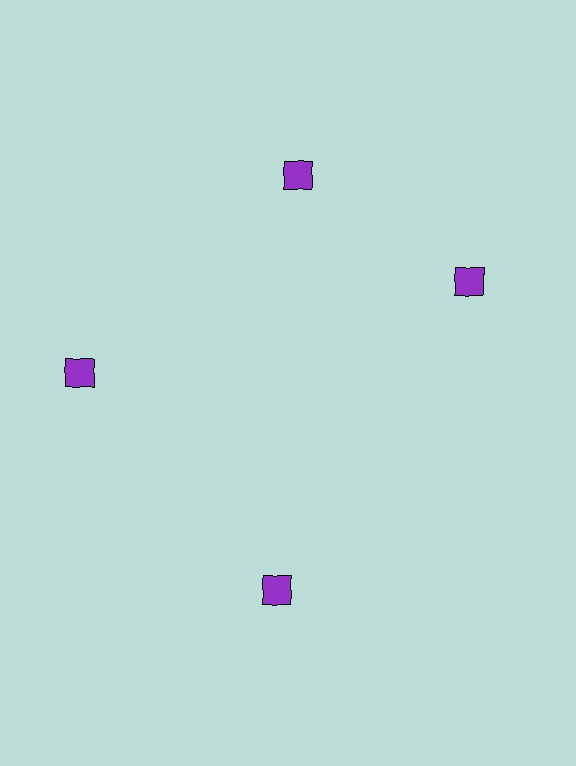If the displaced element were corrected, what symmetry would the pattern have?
It would have 4-fold rotational symmetry — the pattern would map onto itself every 90 degrees.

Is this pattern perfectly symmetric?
No. The 4 purple squares are arranged in a ring, but one element near the 3 o'clock position is rotated out of alignment along the ring, breaking the 4-fold rotational symmetry.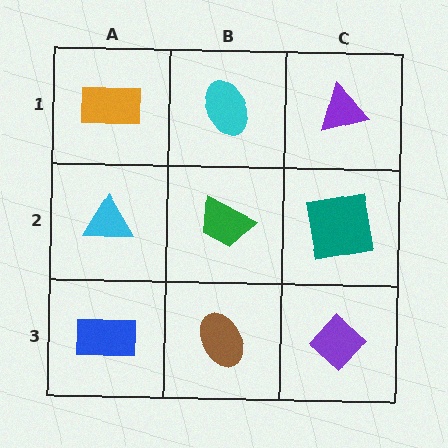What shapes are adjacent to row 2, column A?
An orange rectangle (row 1, column A), a blue rectangle (row 3, column A), a green trapezoid (row 2, column B).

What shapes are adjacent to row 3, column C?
A teal square (row 2, column C), a brown ellipse (row 3, column B).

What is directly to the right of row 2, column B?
A teal square.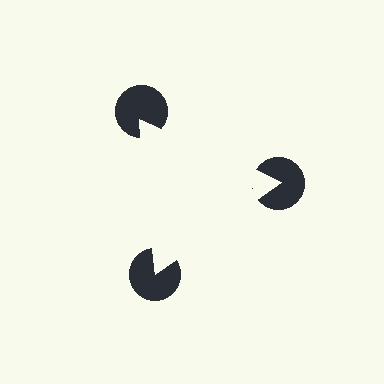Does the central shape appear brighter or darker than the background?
It typically appears slightly brighter than the background, even though no actual brightness change is drawn.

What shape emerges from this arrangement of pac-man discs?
An illusory triangle — its edges are inferred from the aligned wedge cuts in the pac-man discs, not physically drawn.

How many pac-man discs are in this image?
There are 3 — one at each vertex of the illusory triangle.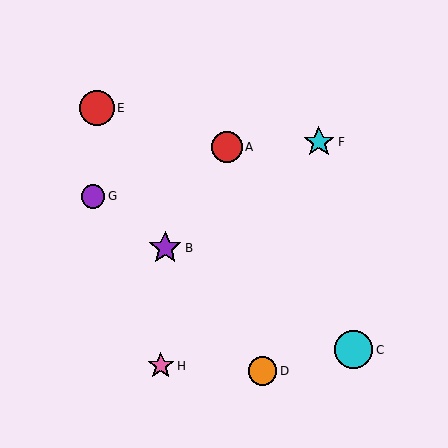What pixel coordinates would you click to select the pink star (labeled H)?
Click at (161, 366) to select the pink star H.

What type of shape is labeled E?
Shape E is a red circle.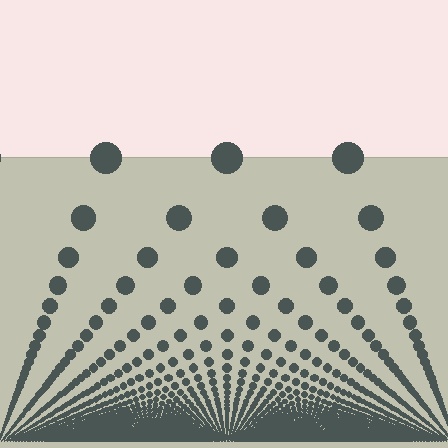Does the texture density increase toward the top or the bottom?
Density increases toward the bottom.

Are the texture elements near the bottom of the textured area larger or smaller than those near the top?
Smaller. The gradient is inverted — elements near the bottom are smaller and denser.